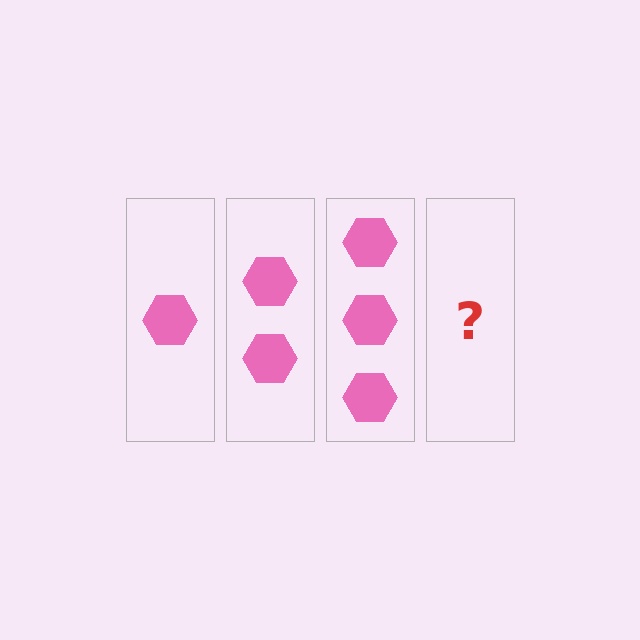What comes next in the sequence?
The next element should be 4 hexagons.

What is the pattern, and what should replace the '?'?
The pattern is that each step adds one more hexagon. The '?' should be 4 hexagons.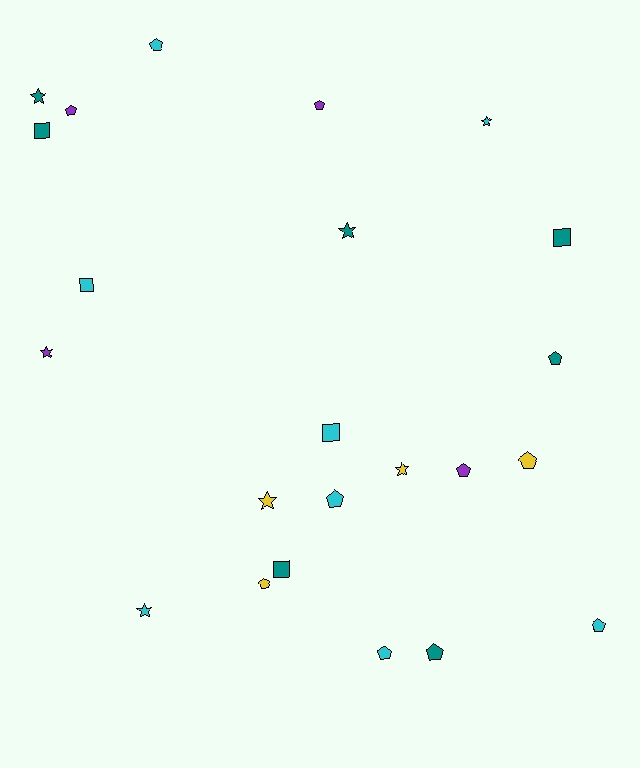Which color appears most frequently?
Cyan, with 8 objects.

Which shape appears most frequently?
Pentagon, with 11 objects.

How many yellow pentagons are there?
There are 2 yellow pentagons.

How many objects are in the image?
There are 23 objects.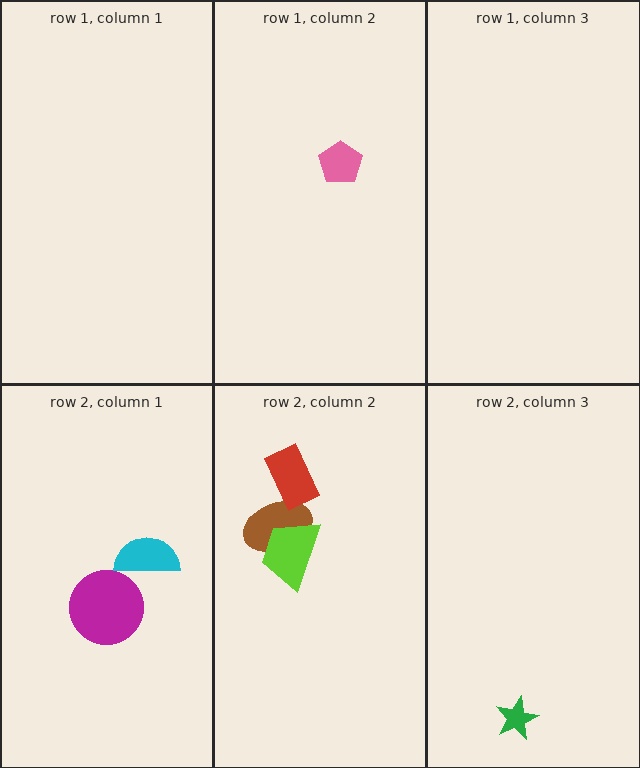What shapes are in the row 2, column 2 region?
The brown ellipse, the red rectangle, the lime trapezoid.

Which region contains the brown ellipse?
The row 2, column 2 region.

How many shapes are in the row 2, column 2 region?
3.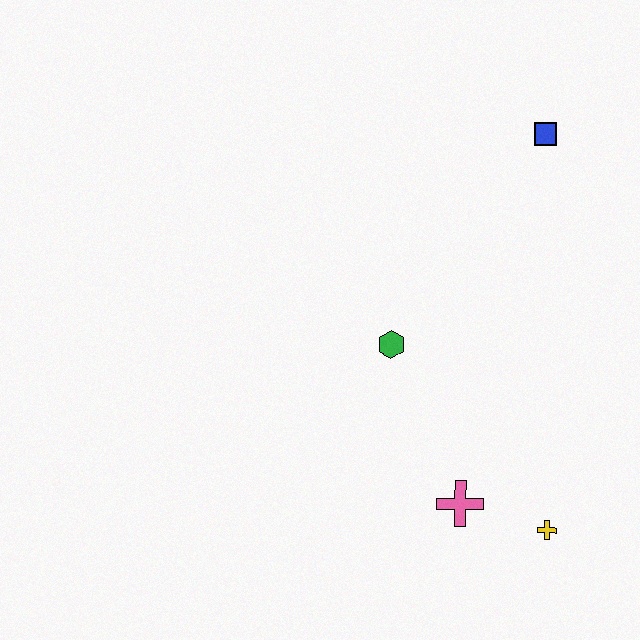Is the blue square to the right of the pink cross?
Yes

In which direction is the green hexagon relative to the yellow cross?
The green hexagon is above the yellow cross.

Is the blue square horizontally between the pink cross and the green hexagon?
No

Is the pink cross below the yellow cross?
No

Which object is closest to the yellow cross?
The pink cross is closest to the yellow cross.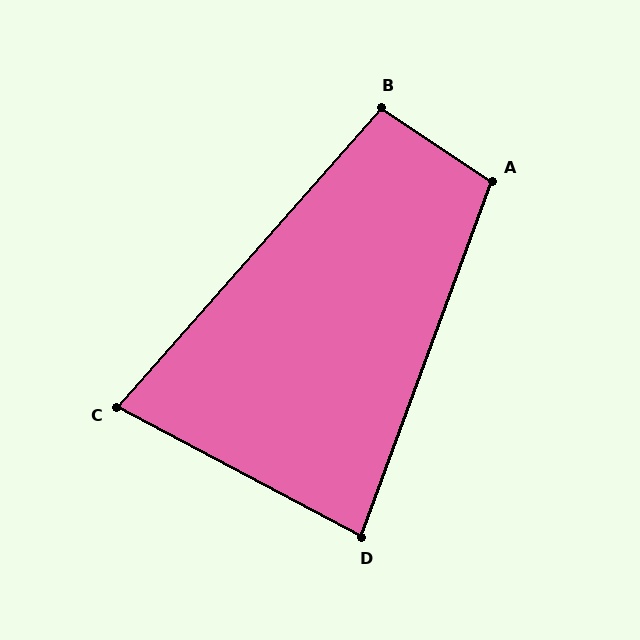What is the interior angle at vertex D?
Approximately 82 degrees (acute).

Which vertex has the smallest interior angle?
C, at approximately 76 degrees.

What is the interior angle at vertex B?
Approximately 98 degrees (obtuse).